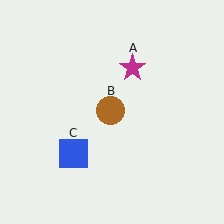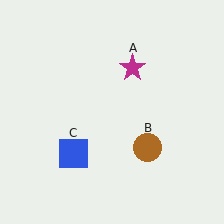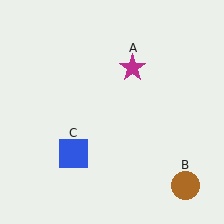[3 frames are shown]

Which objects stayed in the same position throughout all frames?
Magenta star (object A) and blue square (object C) remained stationary.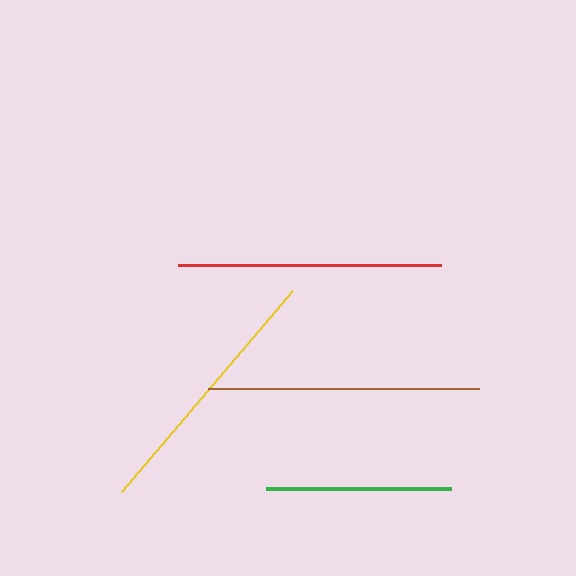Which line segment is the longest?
The brown line is the longest at approximately 272 pixels.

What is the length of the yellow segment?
The yellow segment is approximately 263 pixels long.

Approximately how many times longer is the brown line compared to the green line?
The brown line is approximately 1.5 times the length of the green line.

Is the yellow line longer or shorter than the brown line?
The brown line is longer than the yellow line.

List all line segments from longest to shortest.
From longest to shortest: brown, yellow, red, green.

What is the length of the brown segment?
The brown segment is approximately 272 pixels long.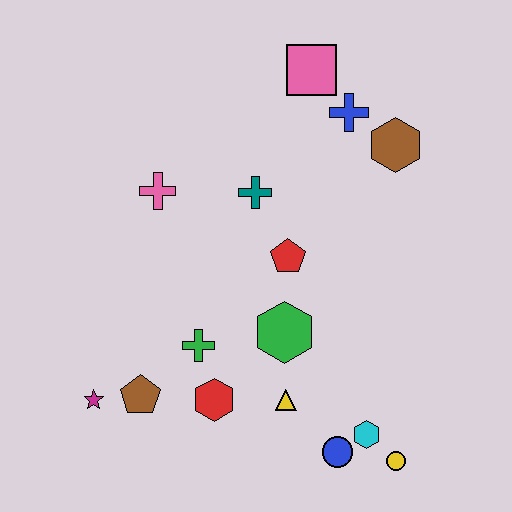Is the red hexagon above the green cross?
No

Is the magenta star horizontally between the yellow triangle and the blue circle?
No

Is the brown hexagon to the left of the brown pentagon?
No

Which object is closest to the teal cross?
The red pentagon is closest to the teal cross.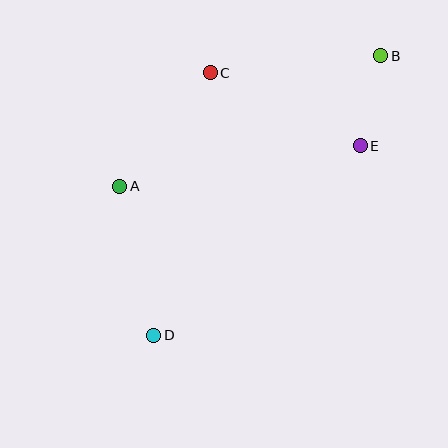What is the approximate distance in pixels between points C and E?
The distance between C and E is approximately 167 pixels.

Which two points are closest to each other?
Points B and E are closest to each other.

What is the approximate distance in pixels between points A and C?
The distance between A and C is approximately 145 pixels.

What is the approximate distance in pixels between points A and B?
The distance between A and B is approximately 292 pixels.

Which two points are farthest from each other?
Points B and D are farthest from each other.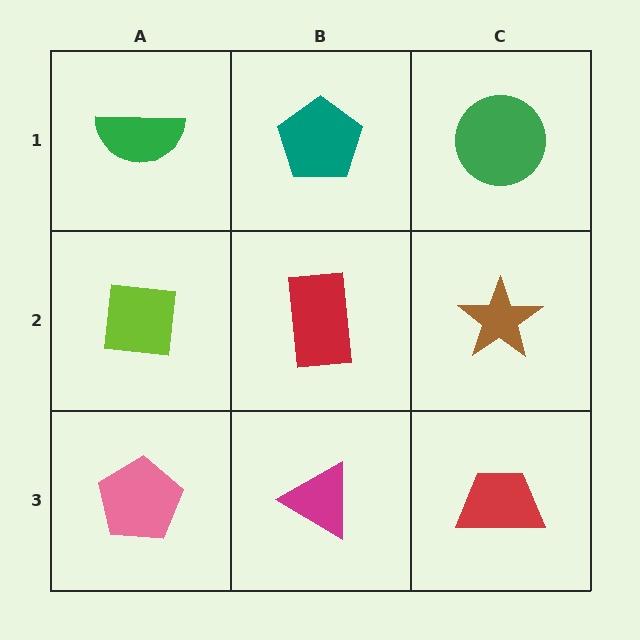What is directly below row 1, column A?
A lime square.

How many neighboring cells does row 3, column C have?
2.